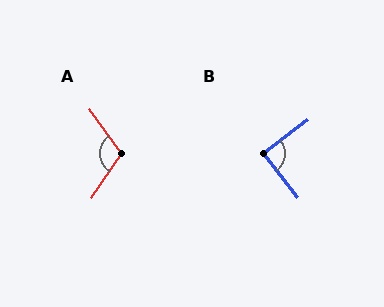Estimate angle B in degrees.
Approximately 90 degrees.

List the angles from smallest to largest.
B (90°), A (110°).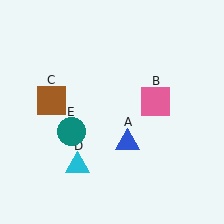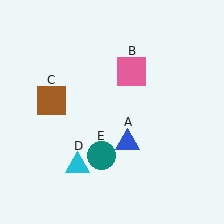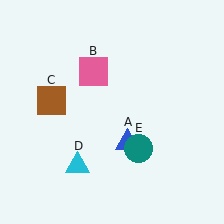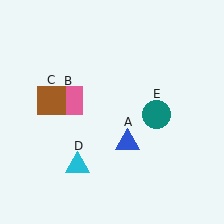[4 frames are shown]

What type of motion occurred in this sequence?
The pink square (object B), teal circle (object E) rotated counterclockwise around the center of the scene.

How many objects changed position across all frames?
2 objects changed position: pink square (object B), teal circle (object E).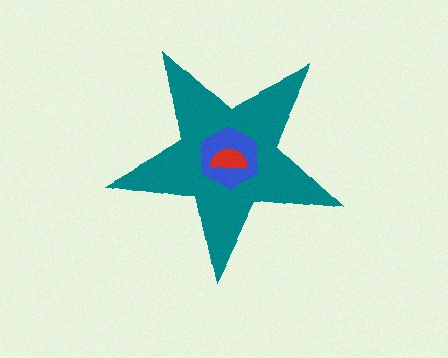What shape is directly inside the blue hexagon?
The red semicircle.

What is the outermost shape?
The teal star.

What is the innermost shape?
The red semicircle.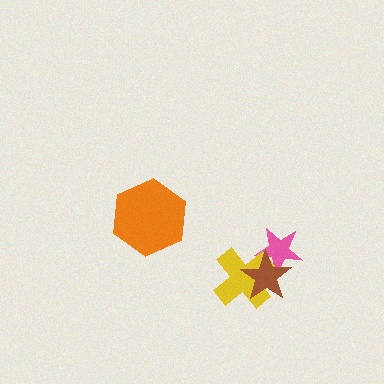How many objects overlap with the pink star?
2 objects overlap with the pink star.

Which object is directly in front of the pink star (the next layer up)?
The yellow cross is directly in front of the pink star.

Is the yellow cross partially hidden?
Yes, it is partially covered by another shape.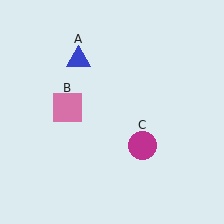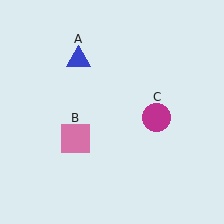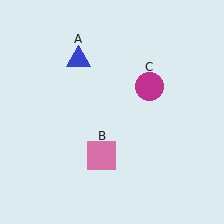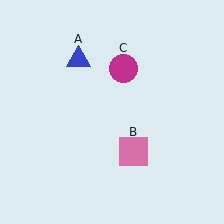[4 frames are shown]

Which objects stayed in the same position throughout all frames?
Blue triangle (object A) remained stationary.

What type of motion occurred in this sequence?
The pink square (object B), magenta circle (object C) rotated counterclockwise around the center of the scene.